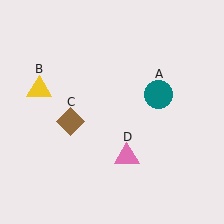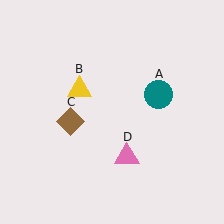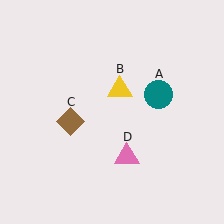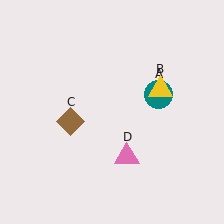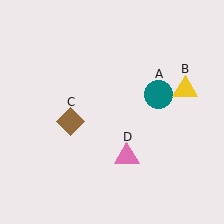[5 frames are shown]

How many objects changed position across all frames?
1 object changed position: yellow triangle (object B).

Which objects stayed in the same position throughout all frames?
Teal circle (object A) and brown diamond (object C) and pink triangle (object D) remained stationary.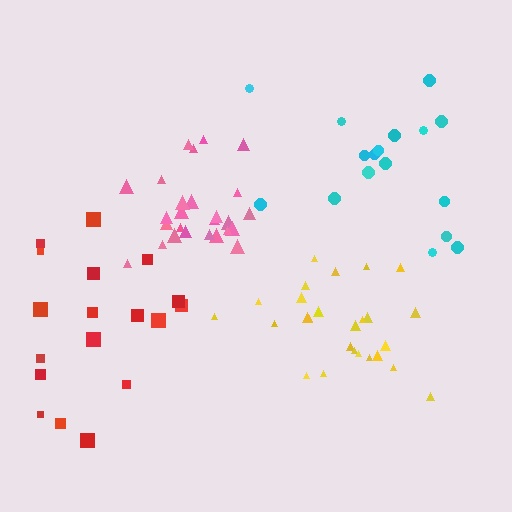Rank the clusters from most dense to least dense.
pink, yellow, cyan, red.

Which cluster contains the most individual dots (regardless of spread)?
Yellow (26).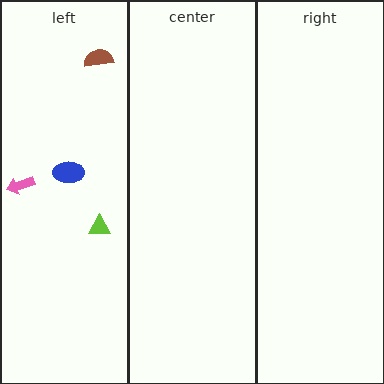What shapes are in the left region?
The lime triangle, the pink arrow, the brown semicircle, the blue ellipse.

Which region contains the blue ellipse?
The left region.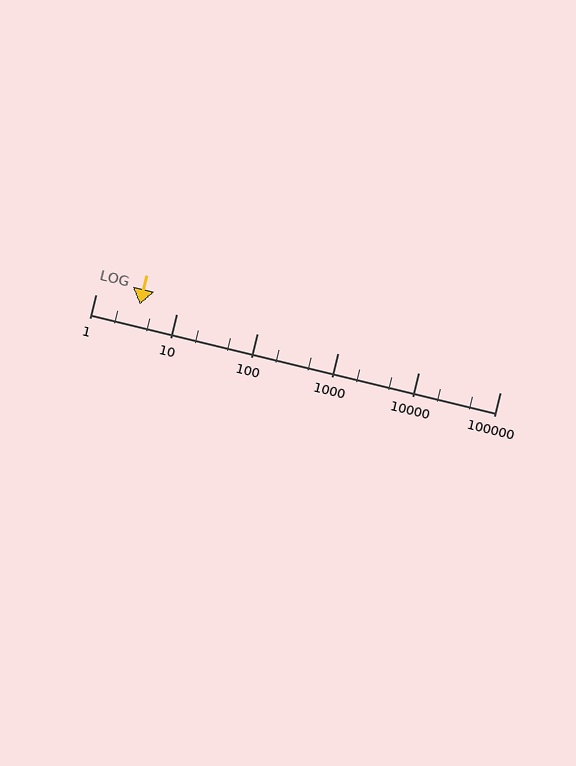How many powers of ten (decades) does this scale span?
The scale spans 5 decades, from 1 to 100000.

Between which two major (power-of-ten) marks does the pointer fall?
The pointer is between 1 and 10.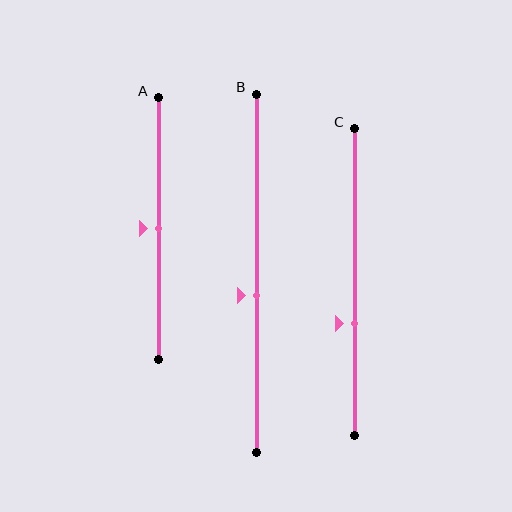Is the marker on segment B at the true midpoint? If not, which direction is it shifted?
No, the marker on segment B is shifted downward by about 6% of the segment length.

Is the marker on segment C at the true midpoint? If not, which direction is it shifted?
No, the marker on segment C is shifted downward by about 13% of the segment length.